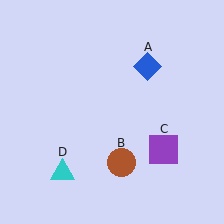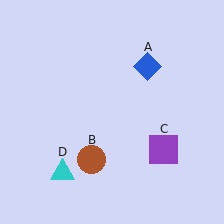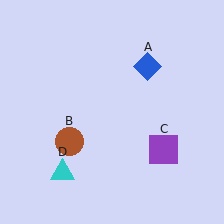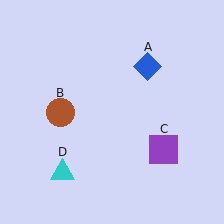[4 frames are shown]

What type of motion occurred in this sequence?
The brown circle (object B) rotated clockwise around the center of the scene.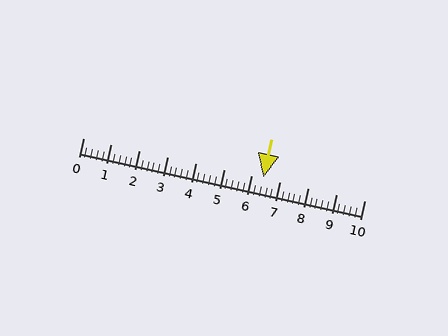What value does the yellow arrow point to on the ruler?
The yellow arrow points to approximately 6.4.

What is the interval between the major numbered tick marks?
The major tick marks are spaced 1 units apart.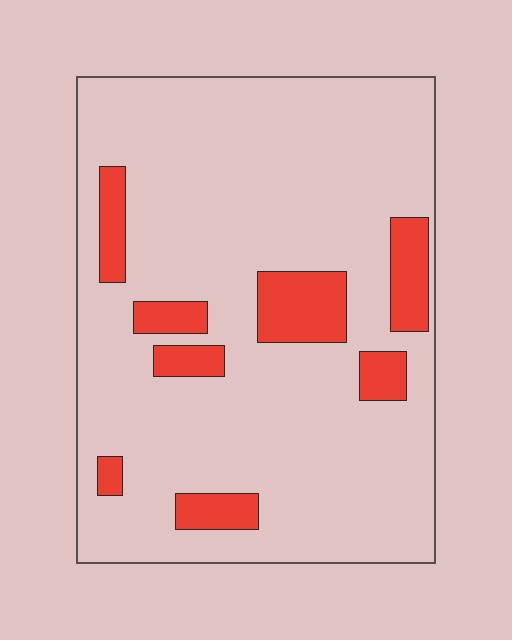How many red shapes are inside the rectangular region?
8.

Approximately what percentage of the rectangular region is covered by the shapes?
Approximately 15%.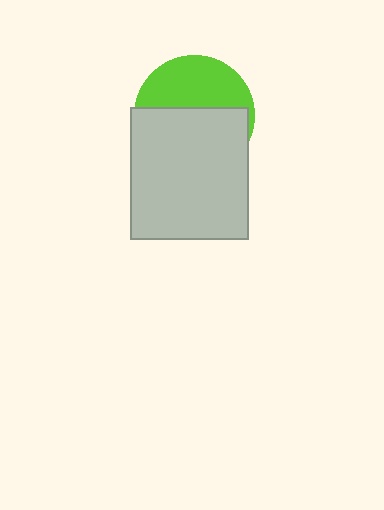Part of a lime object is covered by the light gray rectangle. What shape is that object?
It is a circle.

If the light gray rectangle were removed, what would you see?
You would see the complete lime circle.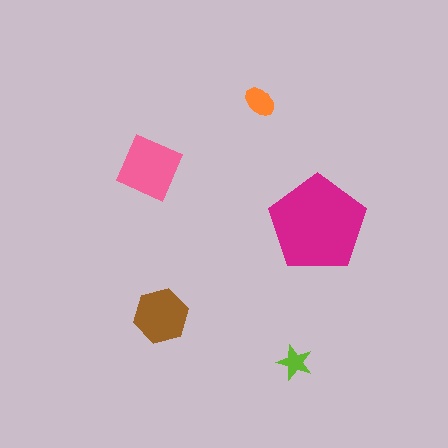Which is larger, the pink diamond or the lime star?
The pink diamond.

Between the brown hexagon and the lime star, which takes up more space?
The brown hexagon.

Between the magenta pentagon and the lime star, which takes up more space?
The magenta pentagon.